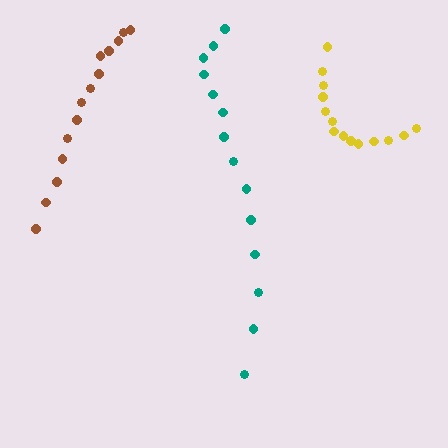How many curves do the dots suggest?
There are 3 distinct paths.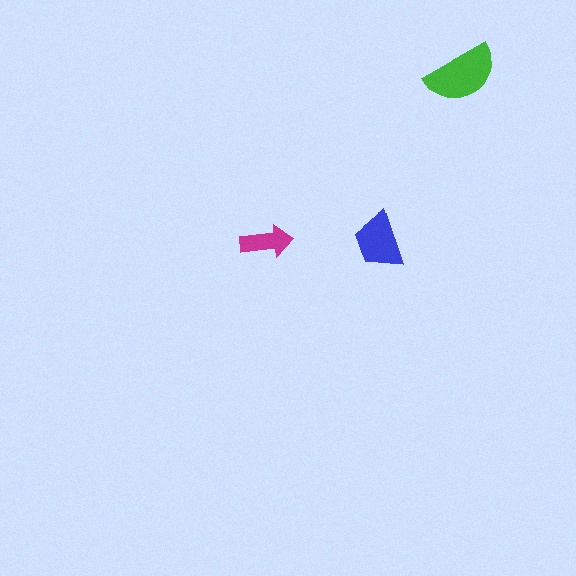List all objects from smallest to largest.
The magenta arrow, the blue trapezoid, the green semicircle.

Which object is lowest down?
The blue trapezoid is bottommost.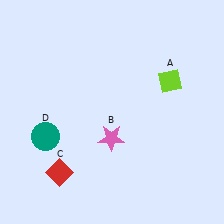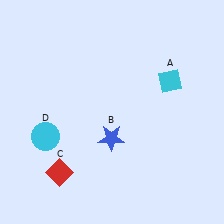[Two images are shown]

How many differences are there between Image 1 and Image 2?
There are 3 differences between the two images.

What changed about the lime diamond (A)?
In Image 1, A is lime. In Image 2, it changed to cyan.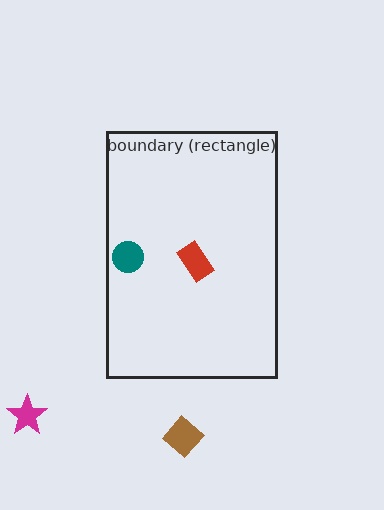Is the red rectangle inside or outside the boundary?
Inside.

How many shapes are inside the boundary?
2 inside, 2 outside.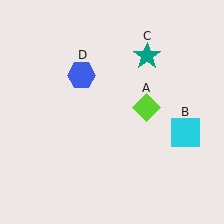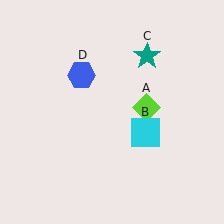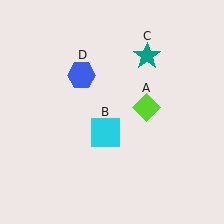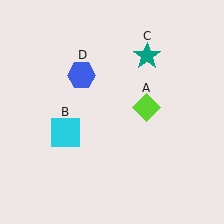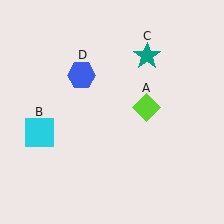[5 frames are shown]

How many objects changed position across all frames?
1 object changed position: cyan square (object B).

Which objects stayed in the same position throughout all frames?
Lime diamond (object A) and teal star (object C) and blue hexagon (object D) remained stationary.